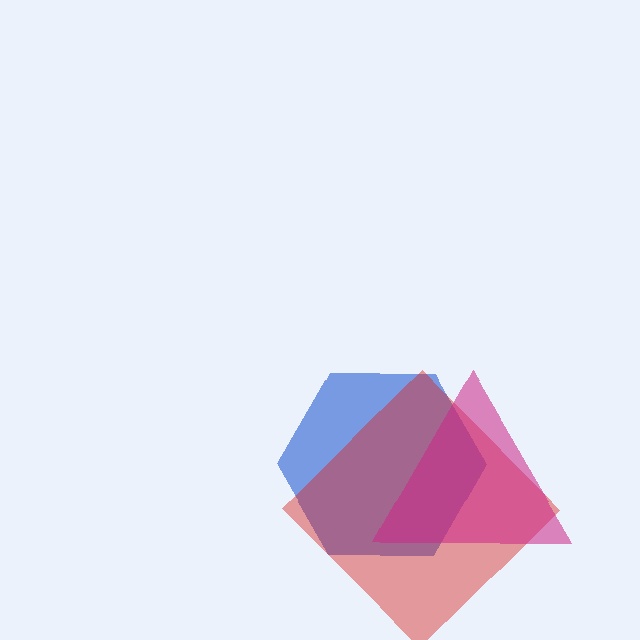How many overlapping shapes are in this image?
There are 3 overlapping shapes in the image.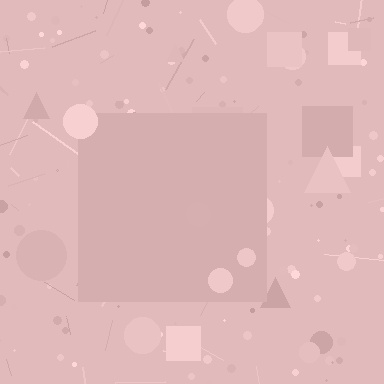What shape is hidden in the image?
A square is hidden in the image.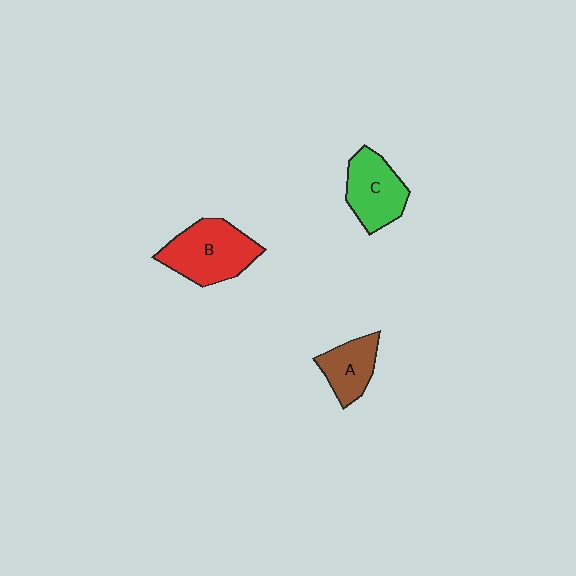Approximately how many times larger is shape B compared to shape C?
Approximately 1.3 times.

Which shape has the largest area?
Shape B (red).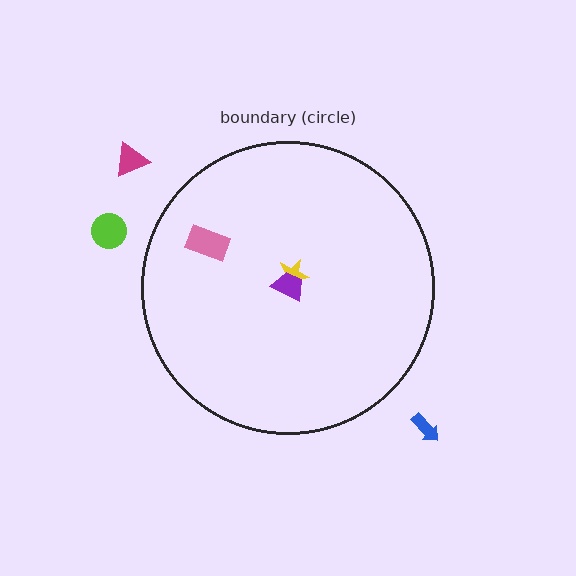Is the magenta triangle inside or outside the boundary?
Outside.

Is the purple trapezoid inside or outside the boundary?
Inside.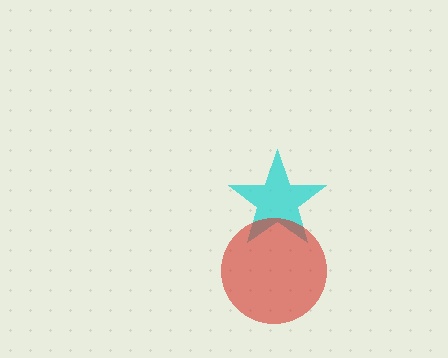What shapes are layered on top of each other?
The layered shapes are: a cyan star, a red circle.